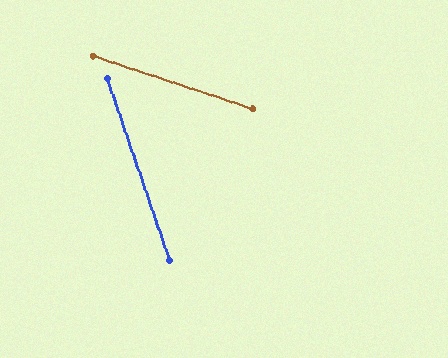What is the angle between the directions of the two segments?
Approximately 53 degrees.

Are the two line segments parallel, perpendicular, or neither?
Neither parallel nor perpendicular — they differ by about 53°.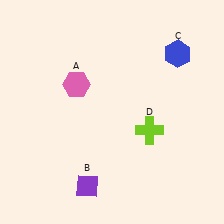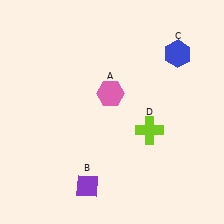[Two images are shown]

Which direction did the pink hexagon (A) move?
The pink hexagon (A) moved right.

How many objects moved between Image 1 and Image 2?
1 object moved between the two images.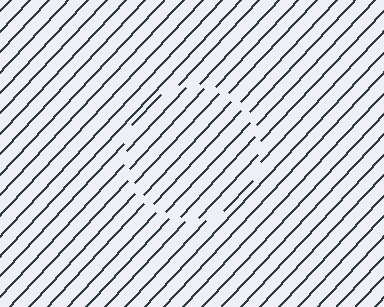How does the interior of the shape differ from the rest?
The interior of the shape contains the same grating, shifted by half a period — the contour is defined by the phase discontinuity where line-ends from the inner and outer gratings abut.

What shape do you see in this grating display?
An illusory circle. The interior of the shape contains the same grating, shifted by half a period — the contour is defined by the phase discontinuity where line-ends from the inner and outer gratings abut.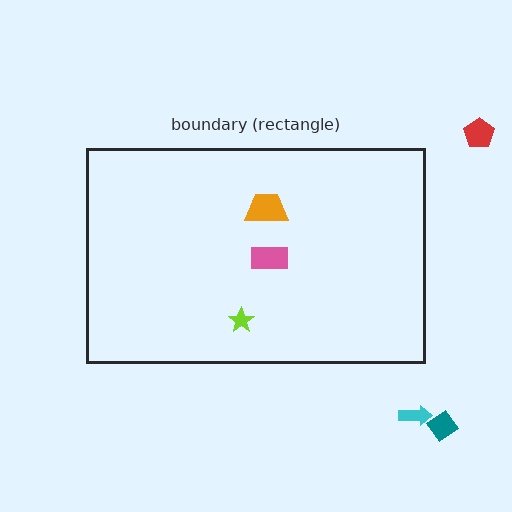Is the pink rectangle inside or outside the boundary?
Inside.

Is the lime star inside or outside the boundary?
Inside.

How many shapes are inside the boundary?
3 inside, 3 outside.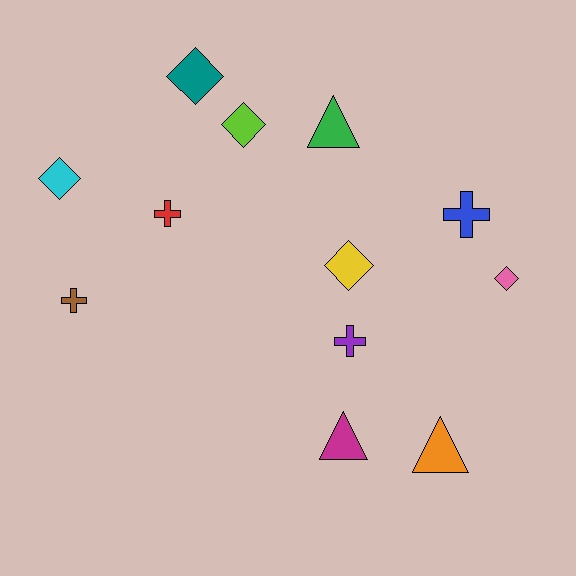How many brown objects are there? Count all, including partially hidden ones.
There is 1 brown object.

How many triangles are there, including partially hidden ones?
There are 3 triangles.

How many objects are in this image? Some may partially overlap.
There are 12 objects.